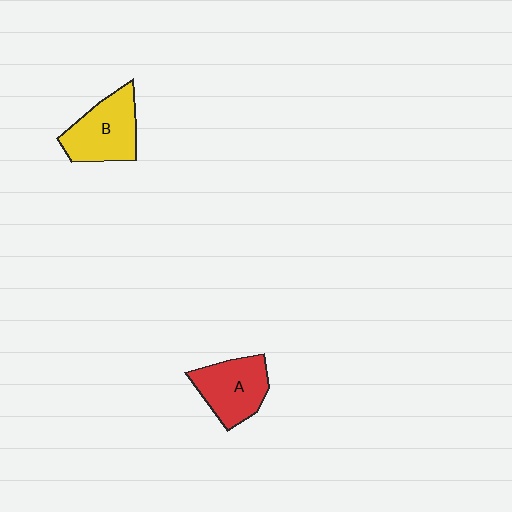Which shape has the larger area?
Shape B (yellow).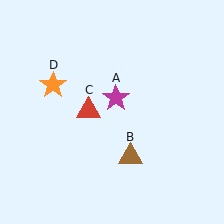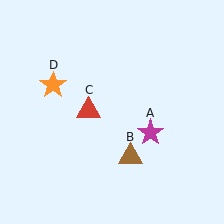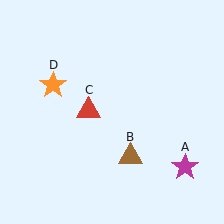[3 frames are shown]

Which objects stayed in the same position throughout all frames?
Brown triangle (object B) and red triangle (object C) and orange star (object D) remained stationary.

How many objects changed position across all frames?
1 object changed position: magenta star (object A).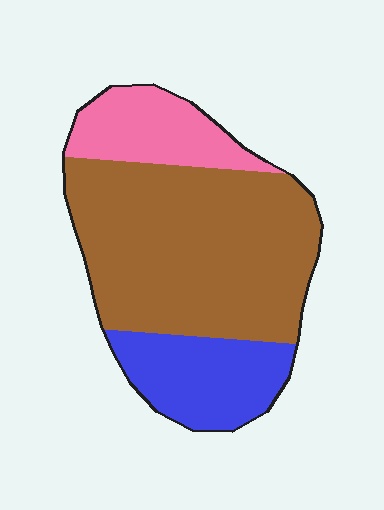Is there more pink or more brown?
Brown.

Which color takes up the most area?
Brown, at roughly 60%.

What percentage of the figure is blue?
Blue covers around 20% of the figure.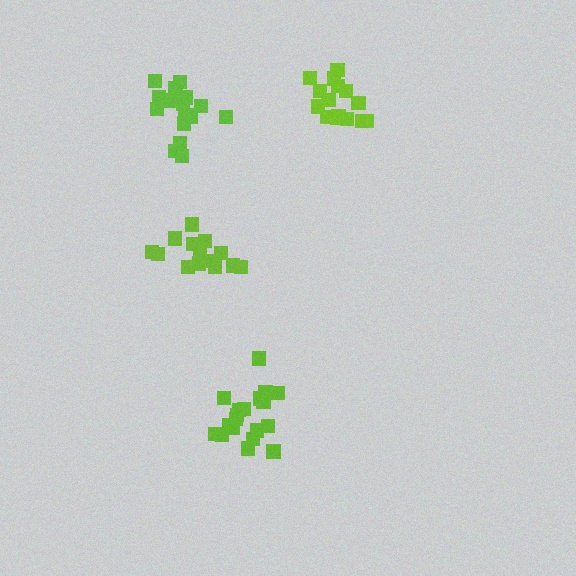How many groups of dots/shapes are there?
There are 4 groups.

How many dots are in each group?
Group 1: 20 dots, Group 2: 19 dots, Group 3: 15 dots, Group 4: 15 dots (69 total).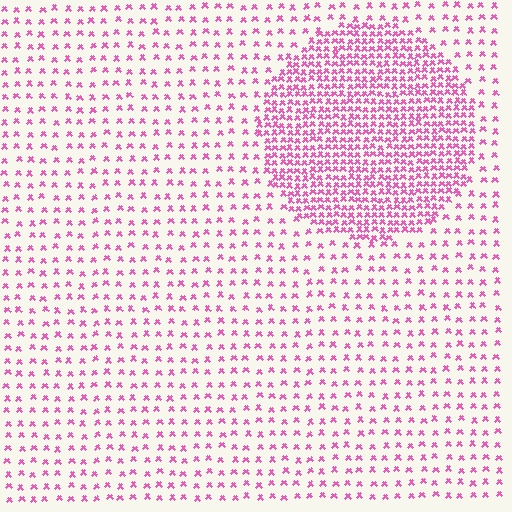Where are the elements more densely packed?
The elements are more densely packed inside the circle boundary.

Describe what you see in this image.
The image contains small pink elements arranged at two different densities. A circle-shaped region is visible where the elements are more densely packed than the surrounding area.